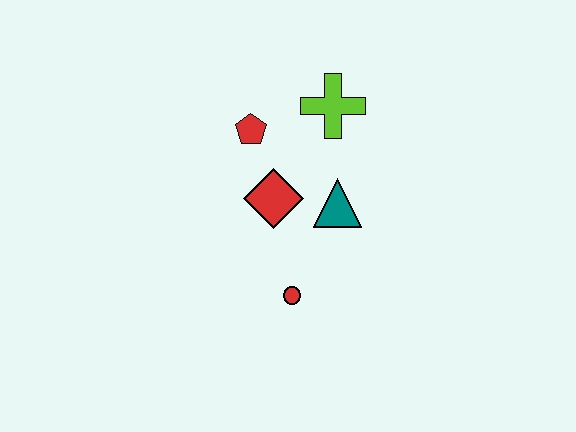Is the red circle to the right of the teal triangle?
No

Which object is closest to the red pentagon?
The red diamond is closest to the red pentagon.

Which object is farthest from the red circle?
The lime cross is farthest from the red circle.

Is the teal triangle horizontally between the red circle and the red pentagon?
No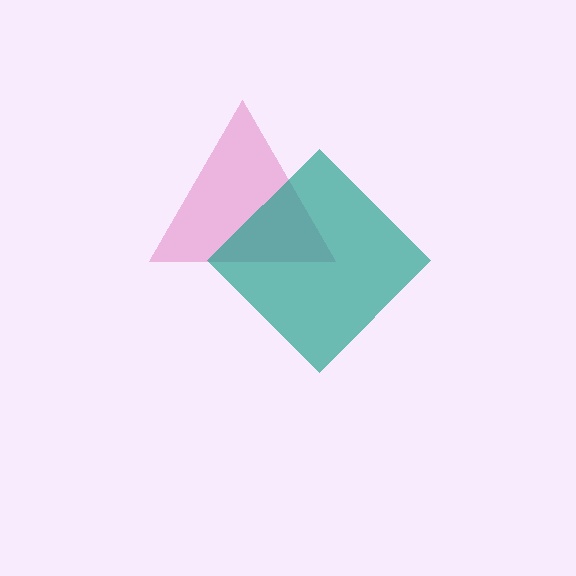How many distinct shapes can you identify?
There are 2 distinct shapes: a pink triangle, a teal diamond.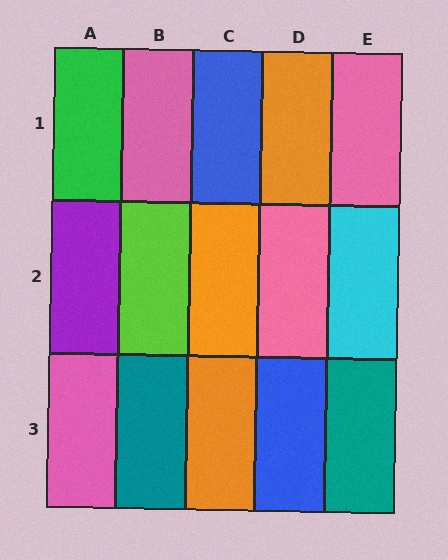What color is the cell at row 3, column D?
Blue.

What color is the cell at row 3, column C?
Orange.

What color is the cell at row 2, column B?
Lime.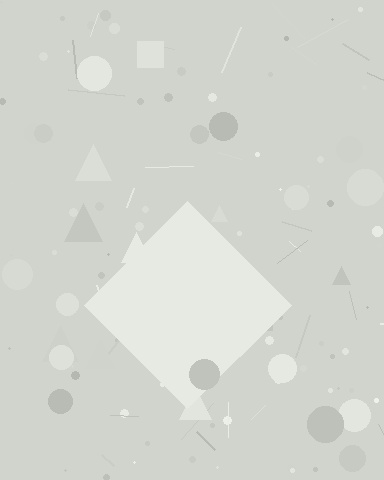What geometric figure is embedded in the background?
A diamond is embedded in the background.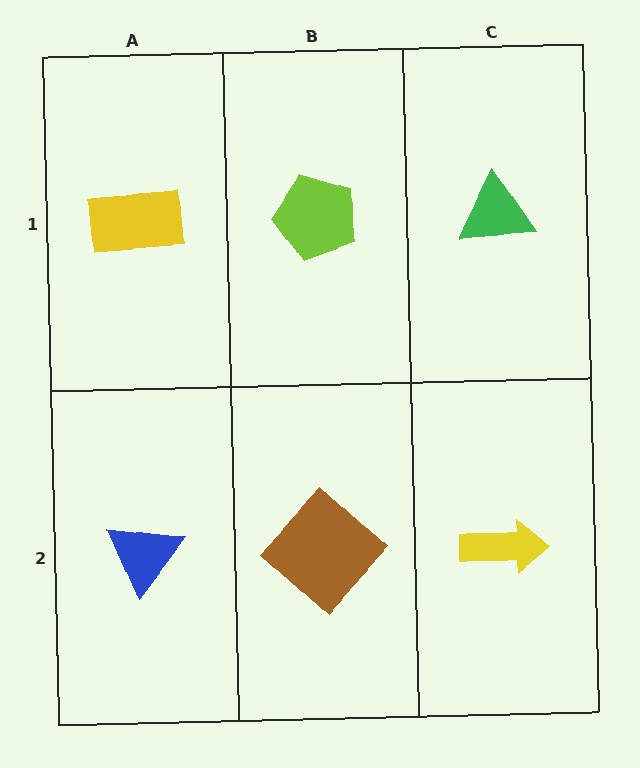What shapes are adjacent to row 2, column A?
A yellow rectangle (row 1, column A), a brown diamond (row 2, column B).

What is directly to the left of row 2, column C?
A brown diamond.